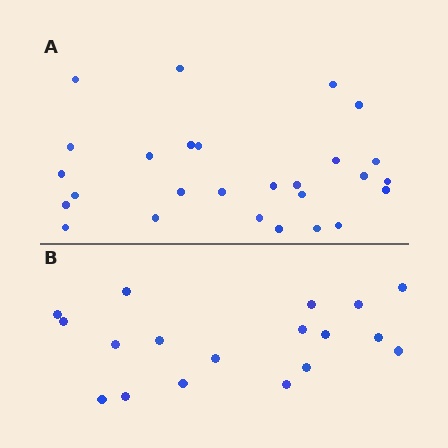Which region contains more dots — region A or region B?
Region A (the top region) has more dots.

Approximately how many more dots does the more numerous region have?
Region A has roughly 8 or so more dots than region B.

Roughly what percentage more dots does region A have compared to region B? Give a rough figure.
About 50% more.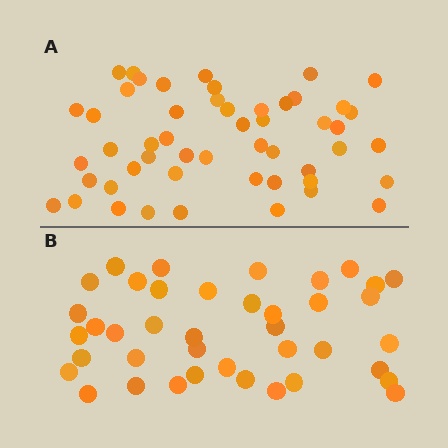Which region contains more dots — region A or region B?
Region A (the top region) has more dots.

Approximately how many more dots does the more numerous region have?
Region A has roughly 12 or so more dots than region B.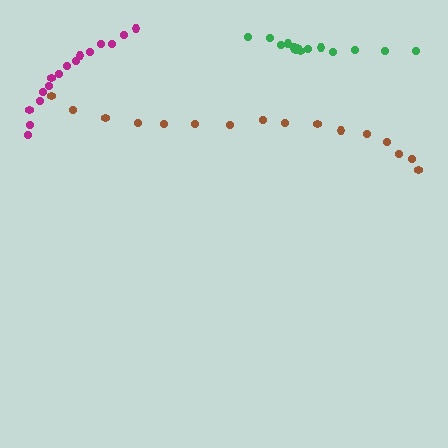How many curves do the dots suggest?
There are 3 distinct paths.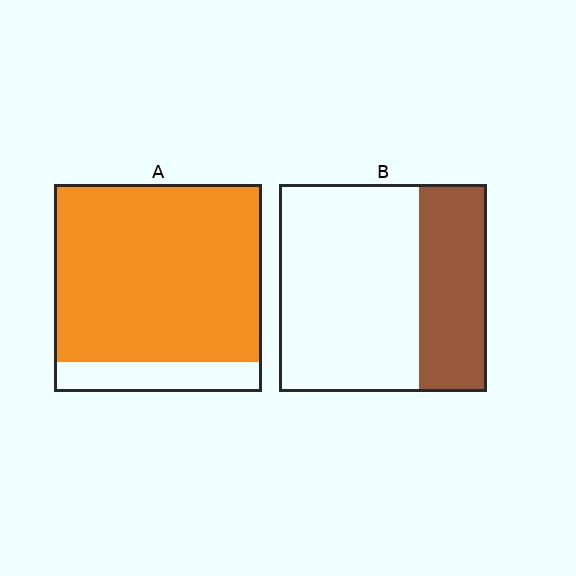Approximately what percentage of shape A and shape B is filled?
A is approximately 85% and B is approximately 35%.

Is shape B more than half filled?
No.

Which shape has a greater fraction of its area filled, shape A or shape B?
Shape A.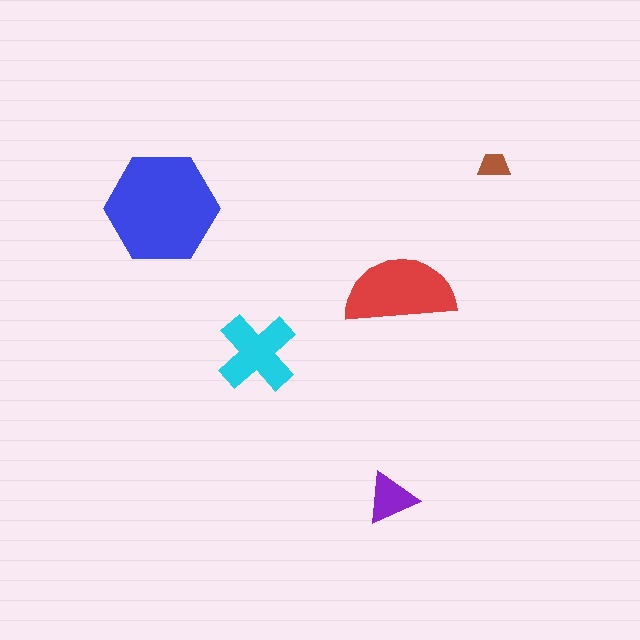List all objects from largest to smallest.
The blue hexagon, the red semicircle, the cyan cross, the purple triangle, the brown trapezoid.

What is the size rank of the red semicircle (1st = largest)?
2nd.